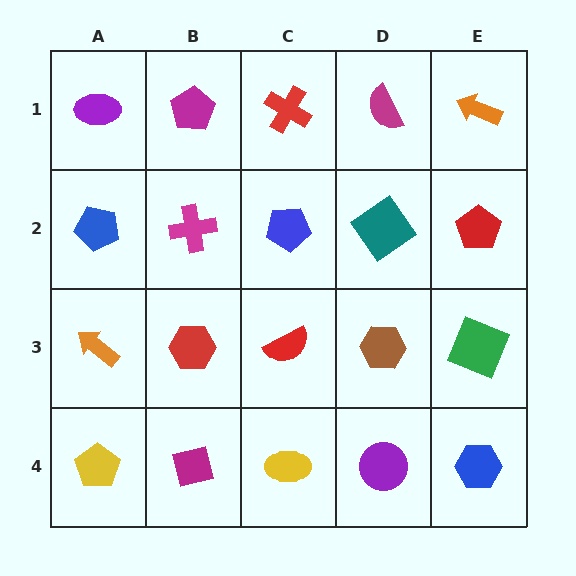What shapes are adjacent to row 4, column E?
A green square (row 3, column E), a purple circle (row 4, column D).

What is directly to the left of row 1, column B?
A purple ellipse.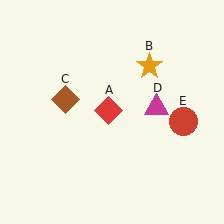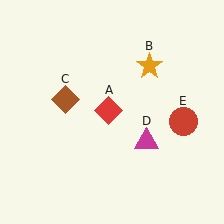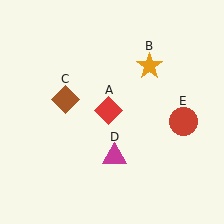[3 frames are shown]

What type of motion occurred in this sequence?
The magenta triangle (object D) rotated clockwise around the center of the scene.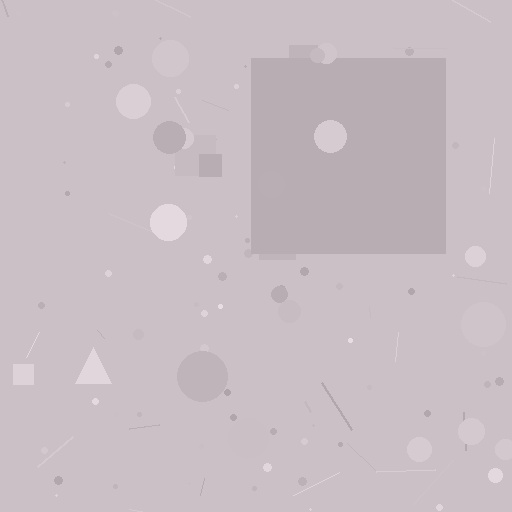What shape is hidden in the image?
A square is hidden in the image.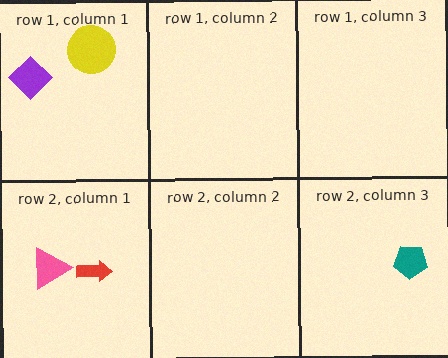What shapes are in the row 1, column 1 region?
The purple diamond, the yellow circle.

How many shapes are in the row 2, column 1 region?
2.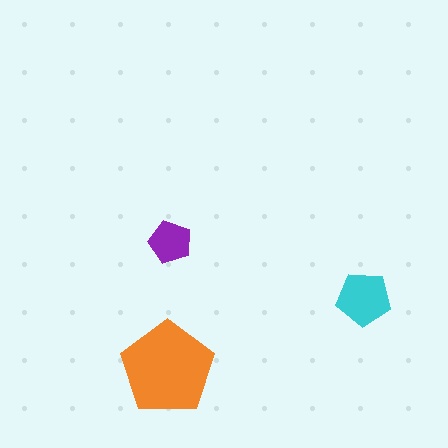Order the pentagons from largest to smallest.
the orange one, the cyan one, the purple one.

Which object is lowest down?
The orange pentagon is bottommost.